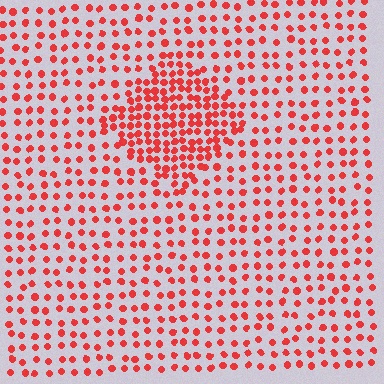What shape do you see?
I see a diamond.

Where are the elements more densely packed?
The elements are more densely packed inside the diamond boundary.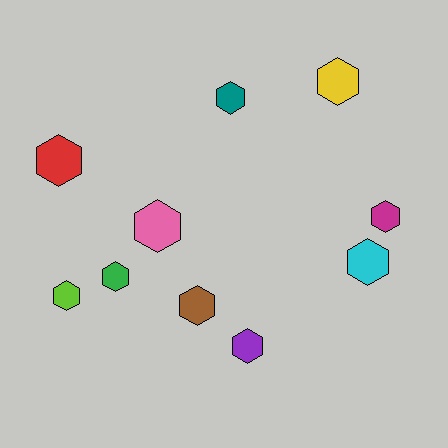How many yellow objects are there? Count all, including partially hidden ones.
There is 1 yellow object.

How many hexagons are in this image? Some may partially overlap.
There are 10 hexagons.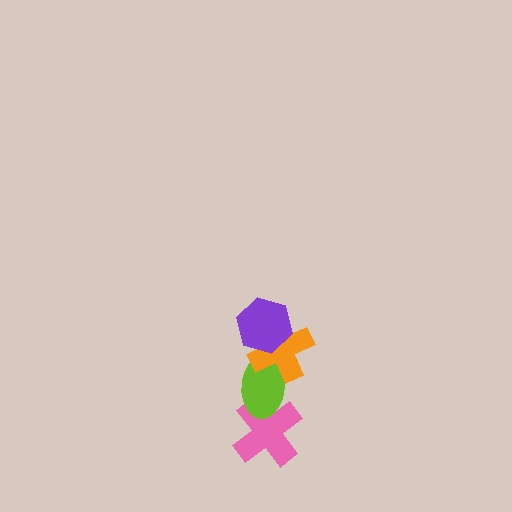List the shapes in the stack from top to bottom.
From top to bottom: the purple hexagon, the orange cross, the lime ellipse, the pink cross.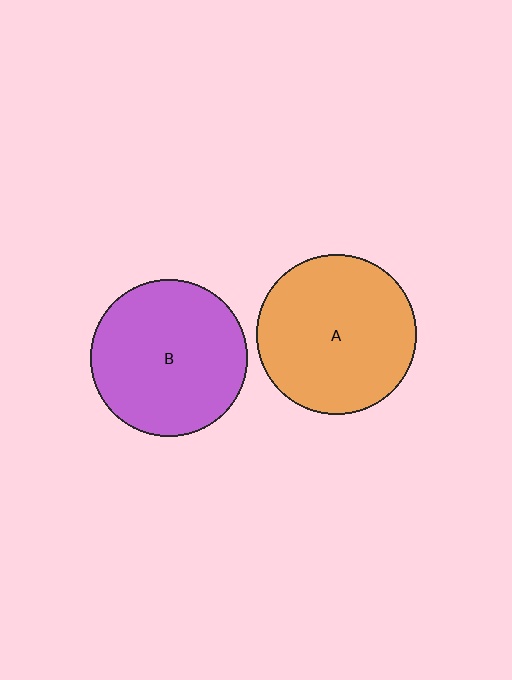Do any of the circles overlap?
No, none of the circles overlap.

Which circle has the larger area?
Circle A (orange).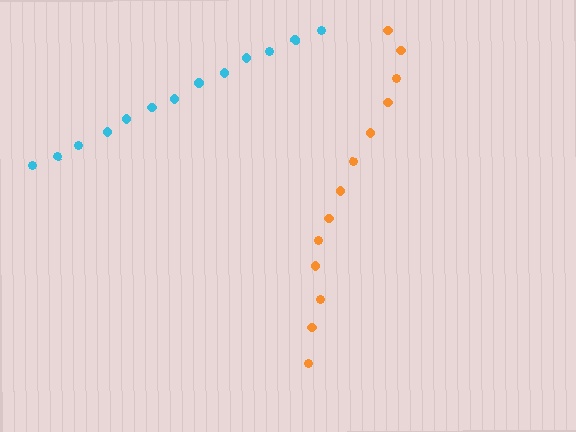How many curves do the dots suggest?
There are 2 distinct paths.